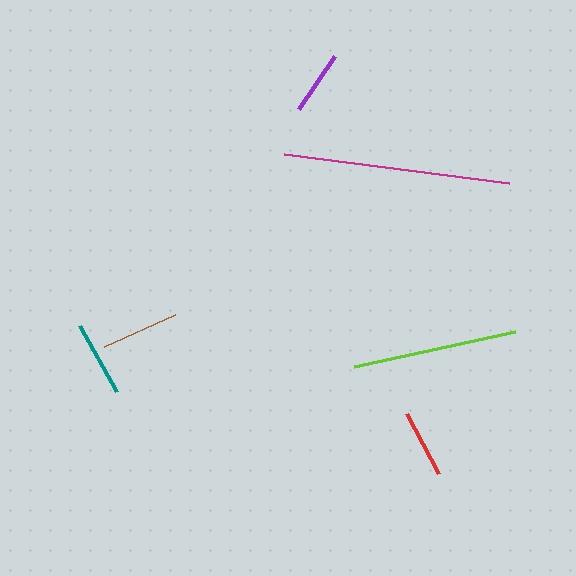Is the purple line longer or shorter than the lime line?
The lime line is longer than the purple line.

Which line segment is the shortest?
The purple line is the shortest at approximately 64 pixels.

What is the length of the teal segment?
The teal segment is approximately 75 pixels long.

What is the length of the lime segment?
The lime segment is approximately 165 pixels long.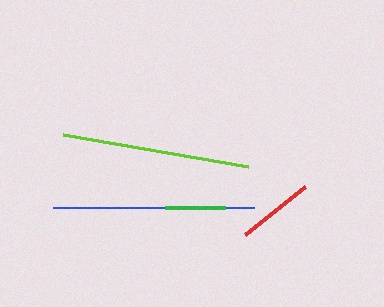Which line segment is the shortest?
The green line is the shortest at approximately 60 pixels.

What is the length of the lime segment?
The lime segment is approximately 188 pixels long.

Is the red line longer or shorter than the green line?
The red line is longer than the green line.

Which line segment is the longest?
The blue line is the longest at approximately 201 pixels.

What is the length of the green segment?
The green segment is approximately 60 pixels long.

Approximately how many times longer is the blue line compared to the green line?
The blue line is approximately 3.3 times the length of the green line.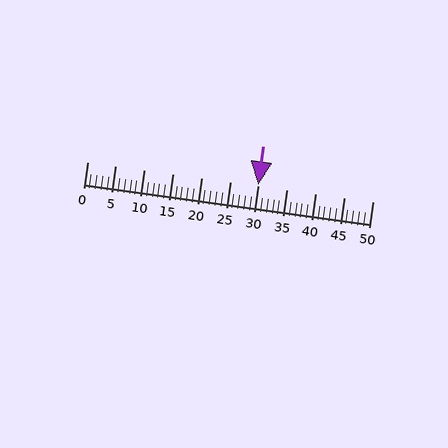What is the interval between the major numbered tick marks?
The major tick marks are spaced 5 units apart.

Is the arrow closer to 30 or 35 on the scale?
The arrow is closer to 30.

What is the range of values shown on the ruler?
The ruler shows values from 0 to 50.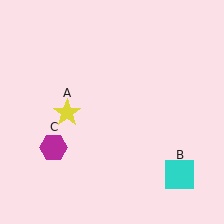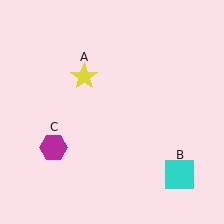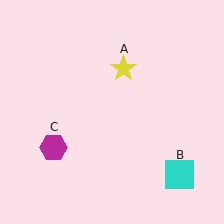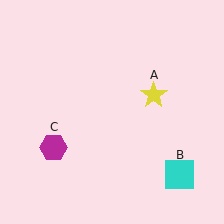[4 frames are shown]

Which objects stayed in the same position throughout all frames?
Cyan square (object B) and magenta hexagon (object C) remained stationary.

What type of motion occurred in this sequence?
The yellow star (object A) rotated clockwise around the center of the scene.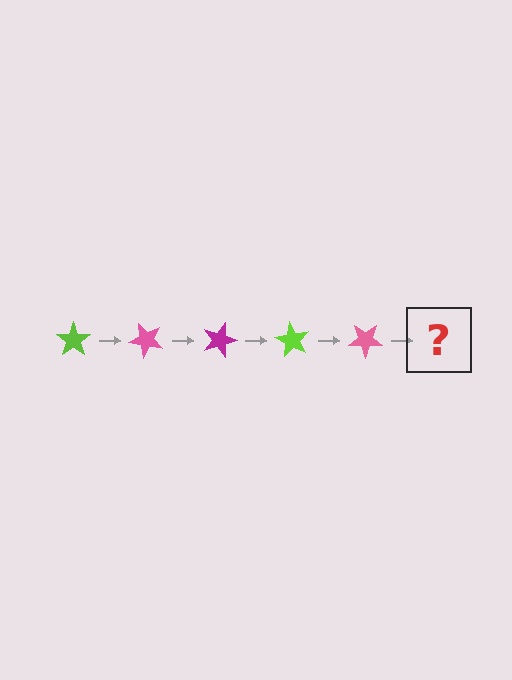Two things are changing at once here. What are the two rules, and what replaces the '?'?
The two rules are that it rotates 45 degrees each step and the color cycles through lime, pink, and magenta. The '?' should be a magenta star, rotated 225 degrees from the start.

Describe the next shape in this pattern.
It should be a magenta star, rotated 225 degrees from the start.